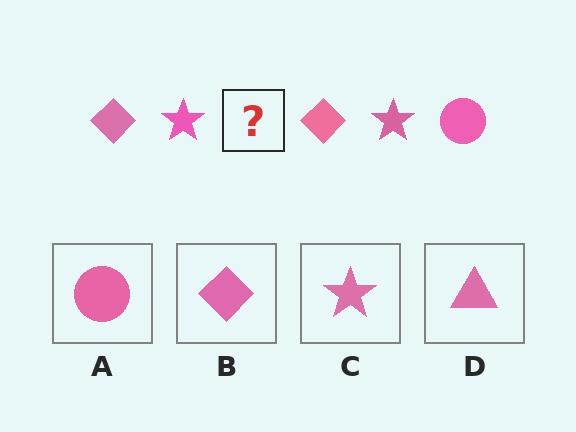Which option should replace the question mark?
Option A.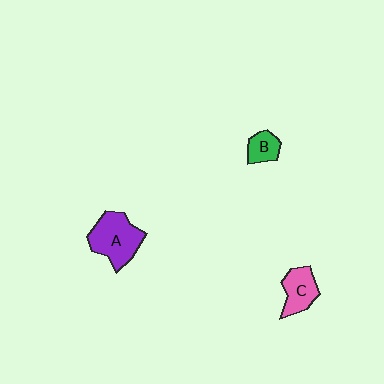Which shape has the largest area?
Shape A (purple).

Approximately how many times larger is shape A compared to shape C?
Approximately 1.5 times.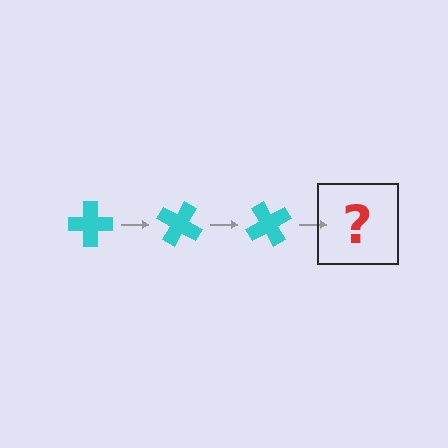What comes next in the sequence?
The next element should be a cyan cross rotated 90 degrees.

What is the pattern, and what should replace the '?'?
The pattern is that the cross rotates 30 degrees each step. The '?' should be a cyan cross rotated 90 degrees.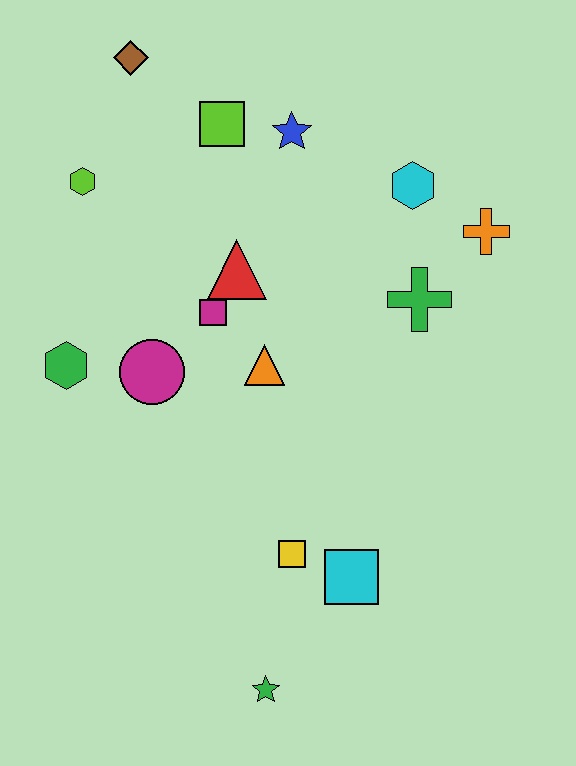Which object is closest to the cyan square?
The yellow square is closest to the cyan square.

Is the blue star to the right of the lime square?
Yes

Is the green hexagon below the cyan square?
No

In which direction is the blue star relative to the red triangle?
The blue star is above the red triangle.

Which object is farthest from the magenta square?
The green star is farthest from the magenta square.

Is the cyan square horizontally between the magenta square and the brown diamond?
No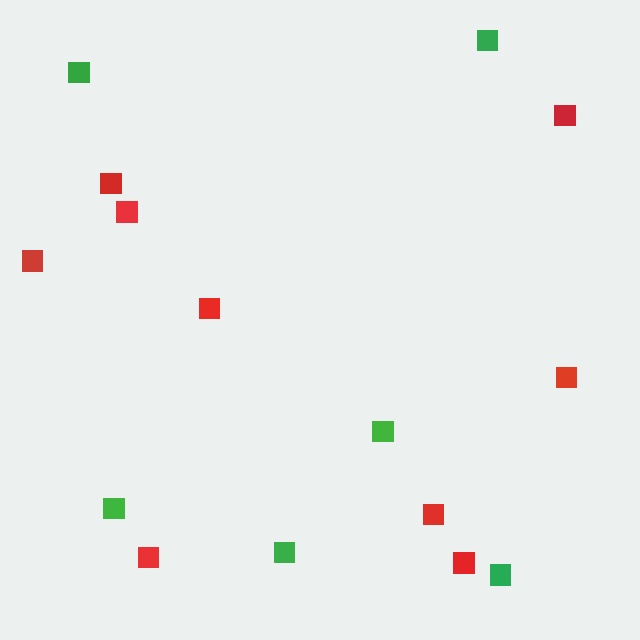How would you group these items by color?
There are 2 groups: one group of red squares (9) and one group of green squares (6).